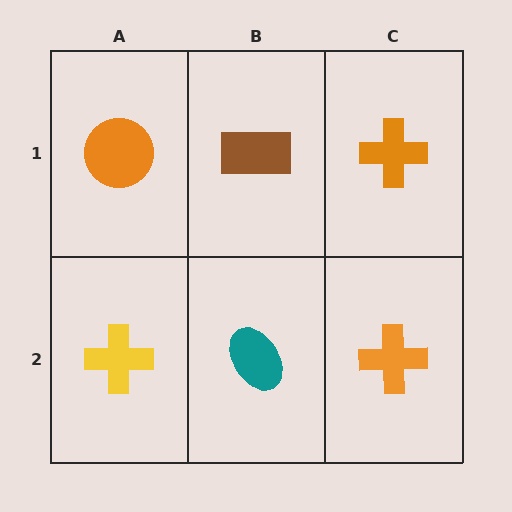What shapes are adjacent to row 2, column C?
An orange cross (row 1, column C), a teal ellipse (row 2, column B).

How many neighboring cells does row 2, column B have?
3.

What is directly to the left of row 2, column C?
A teal ellipse.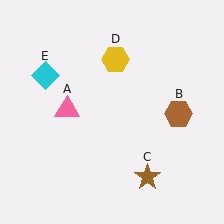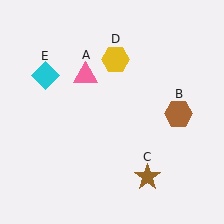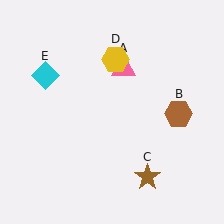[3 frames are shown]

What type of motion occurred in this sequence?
The pink triangle (object A) rotated clockwise around the center of the scene.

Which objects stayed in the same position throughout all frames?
Brown hexagon (object B) and brown star (object C) and yellow hexagon (object D) and cyan diamond (object E) remained stationary.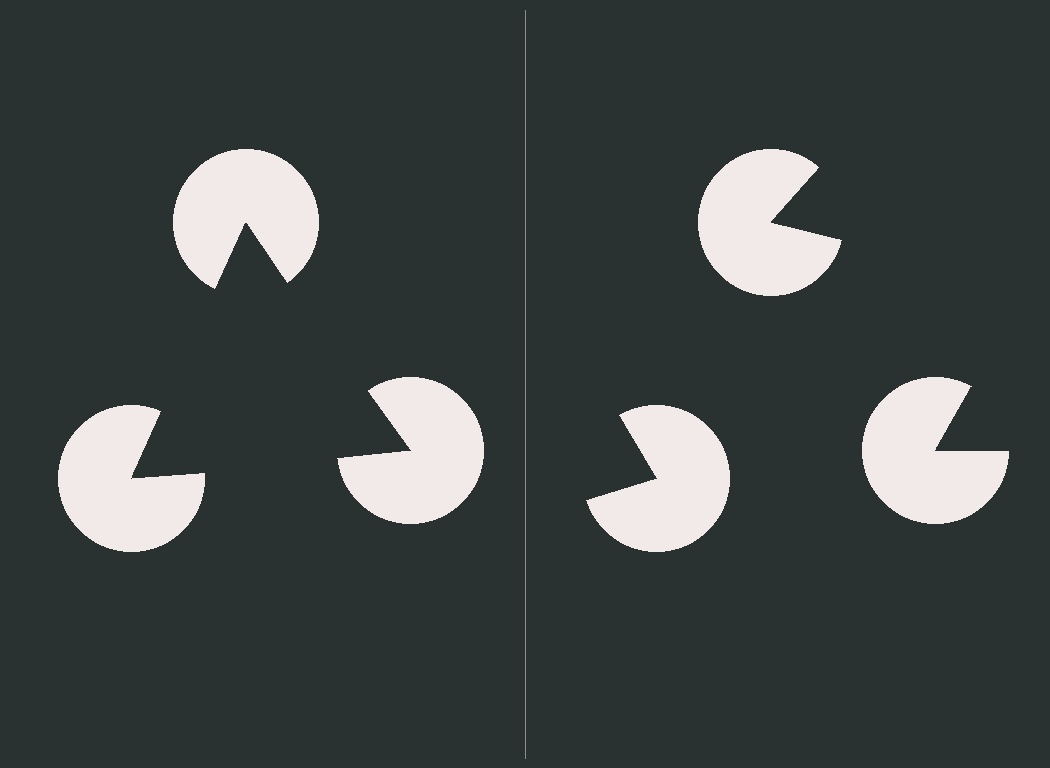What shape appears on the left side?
An illusory triangle.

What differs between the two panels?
The pac-man discs are positioned identically on both sides; only the wedge orientations differ. On the left they align to a triangle; on the right they are misaligned.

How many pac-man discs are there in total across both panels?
6 — 3 on each side.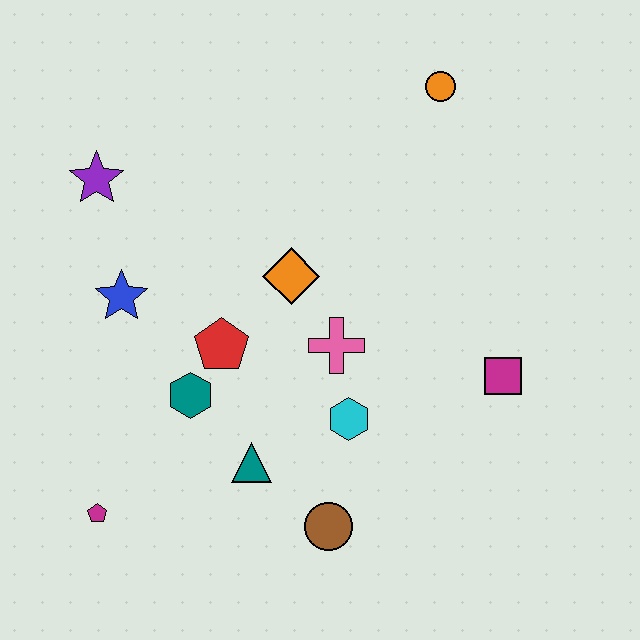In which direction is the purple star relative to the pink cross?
The purple star is to the left of the pink cross.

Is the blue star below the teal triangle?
No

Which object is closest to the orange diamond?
The pink cross is closest to the orange diamond.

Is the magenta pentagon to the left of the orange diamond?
Yes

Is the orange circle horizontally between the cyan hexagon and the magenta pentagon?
No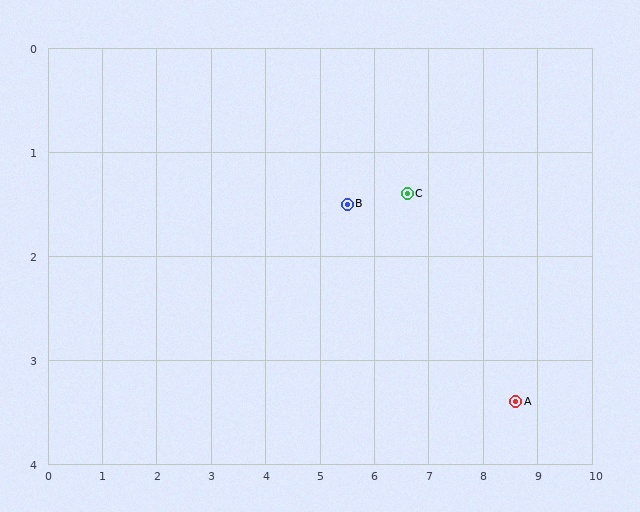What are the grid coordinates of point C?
Point C is at approximately (6.6, 1.4).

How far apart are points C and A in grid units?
Points C and A are about 2.8 grid units apart.